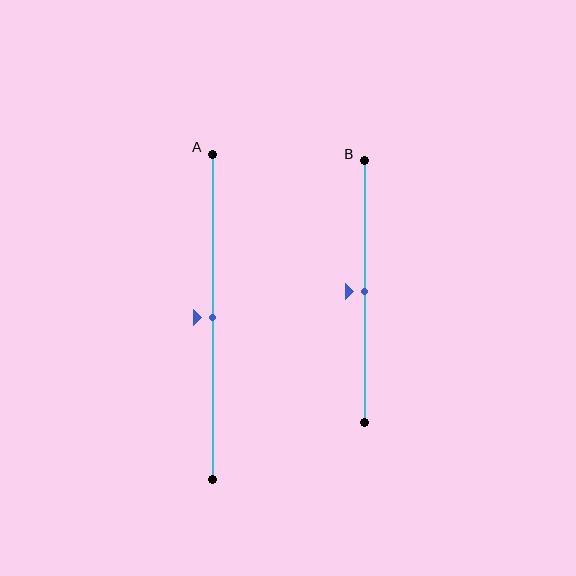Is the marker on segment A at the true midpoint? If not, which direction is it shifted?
Yes, the marker on segment A is at the true midpoint.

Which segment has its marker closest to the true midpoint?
Segment A has its marker closest to the true midpoint.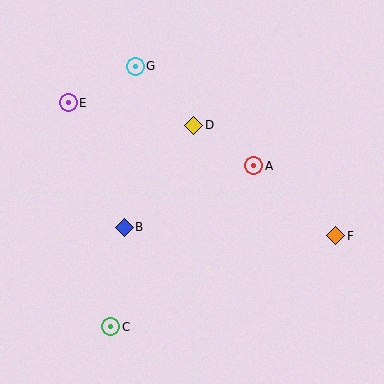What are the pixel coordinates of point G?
Point G is at (135, 66).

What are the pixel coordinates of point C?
Point C is at (111, 327).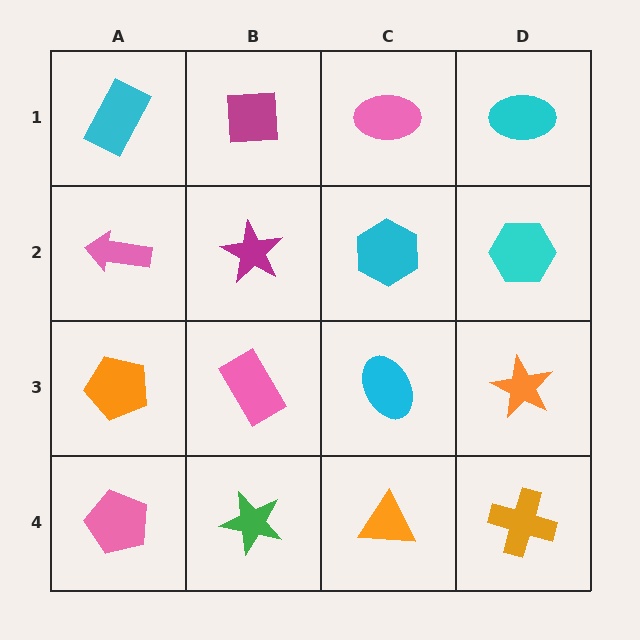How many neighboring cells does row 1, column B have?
3.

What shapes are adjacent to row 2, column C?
A pink ellipse (row 1, column C), a cyan ellipse (row 3, column C), a magenta star (row 2, column B), a cyan hexagon (row 2, column D).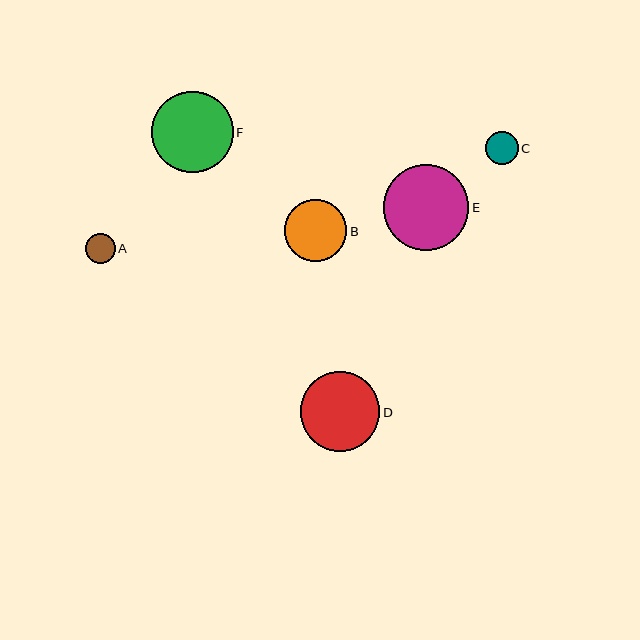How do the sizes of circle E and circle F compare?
Circle E and circle F are approximately the same size.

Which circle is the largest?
Circle E is the largest with a size of approximately 85 pixels.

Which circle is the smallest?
Circle A is the smallest with a size of approximately 30 pixels.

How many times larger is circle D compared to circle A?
Circle D is approximately 2.6 times the size of circle A.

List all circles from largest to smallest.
From largest to smallest: E, F, D, B, C, A.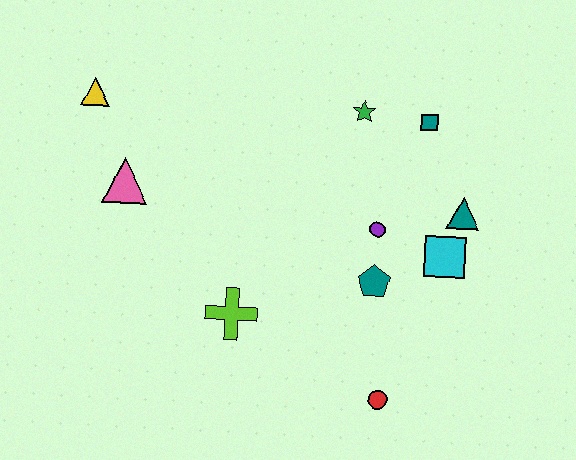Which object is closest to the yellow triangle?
The pink triangle is closest to the yellow triangle.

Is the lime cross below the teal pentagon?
Yes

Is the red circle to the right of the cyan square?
No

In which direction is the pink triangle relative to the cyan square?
The pink triangle is to the left of the cyan square.